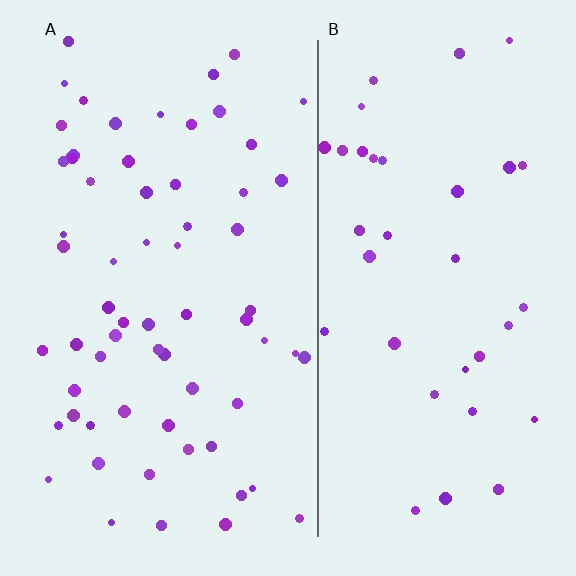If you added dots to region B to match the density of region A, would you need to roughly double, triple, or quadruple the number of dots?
Approximately double.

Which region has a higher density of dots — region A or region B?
A (the left).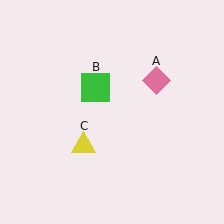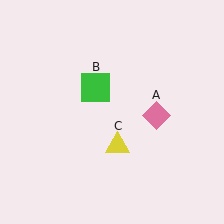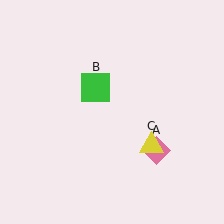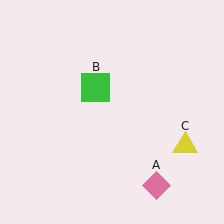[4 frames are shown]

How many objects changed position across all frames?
2 objects changed position: pink diamond (object A), yellow triangle (object C).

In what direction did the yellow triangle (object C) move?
The yellow triangle (object C) moved right.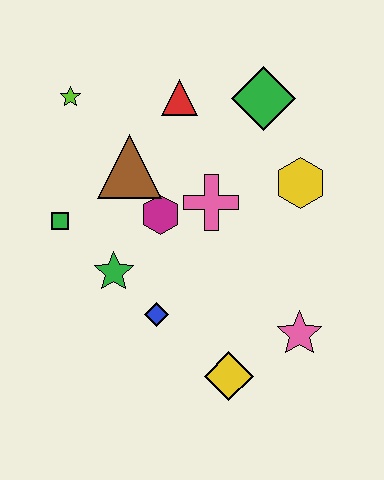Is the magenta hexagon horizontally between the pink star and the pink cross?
No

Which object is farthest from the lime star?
The pink star is farthest from the lime star.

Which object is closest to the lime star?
The brown triangle is closest to the lime star.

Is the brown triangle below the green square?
No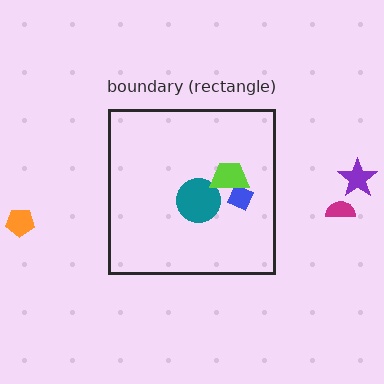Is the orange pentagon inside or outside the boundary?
Outside.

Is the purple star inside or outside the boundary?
Outside.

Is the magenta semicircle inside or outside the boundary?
Outside.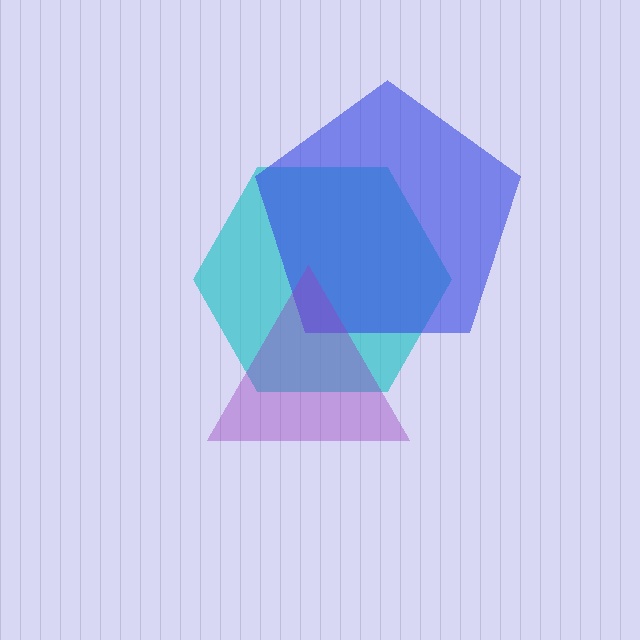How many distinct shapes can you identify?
There are 3 distinct shapes: a cyan hexagon, a blue pentagon, a purple triangle.